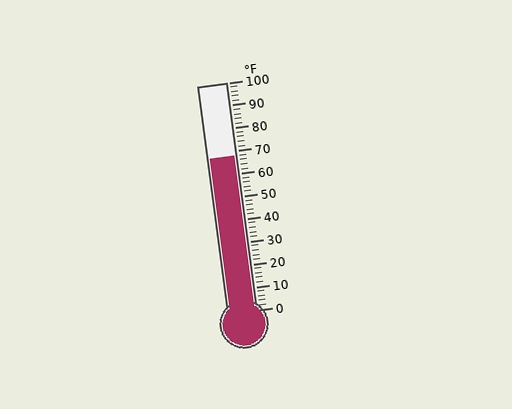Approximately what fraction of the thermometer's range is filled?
The thermometer is filled to approximately 70% of its range.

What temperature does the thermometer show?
The thermometer shows approximately 68°F.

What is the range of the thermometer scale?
The thermometer scale ranges from 0°F to 100°F.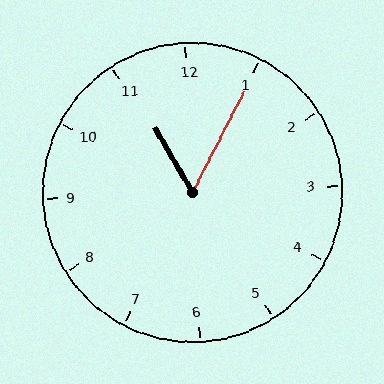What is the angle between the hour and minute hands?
Approximately 58 degrees.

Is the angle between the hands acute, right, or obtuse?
It is acute.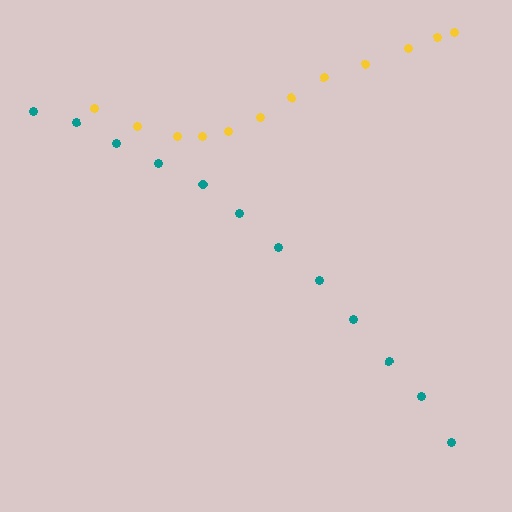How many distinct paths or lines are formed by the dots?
There are 2 distinct paths.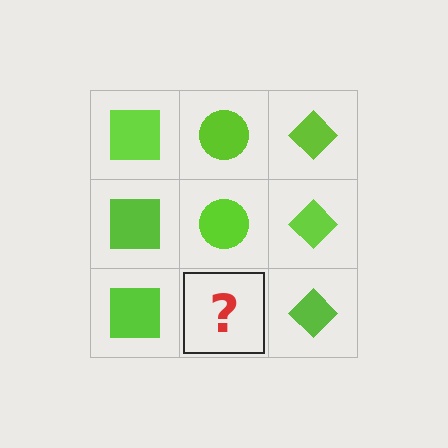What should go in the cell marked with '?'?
The missing cell should contain a lime circle.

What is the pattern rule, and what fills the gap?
The rule is that each column has a consistent shape. The gap should be filled with a lime circle.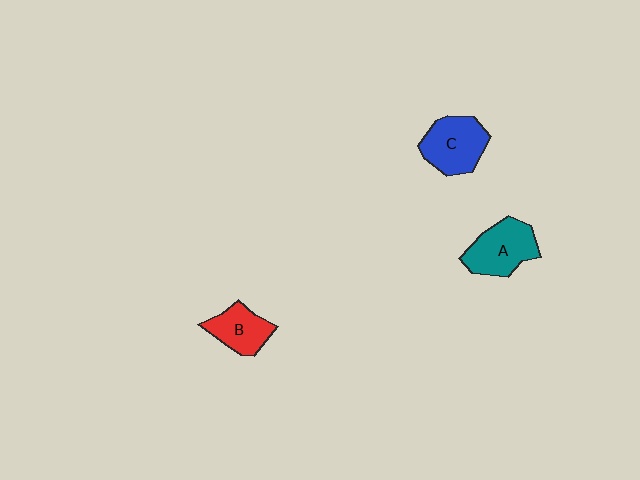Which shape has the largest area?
Shape A (teal).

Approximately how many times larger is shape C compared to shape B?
Approximately 1.3 times.